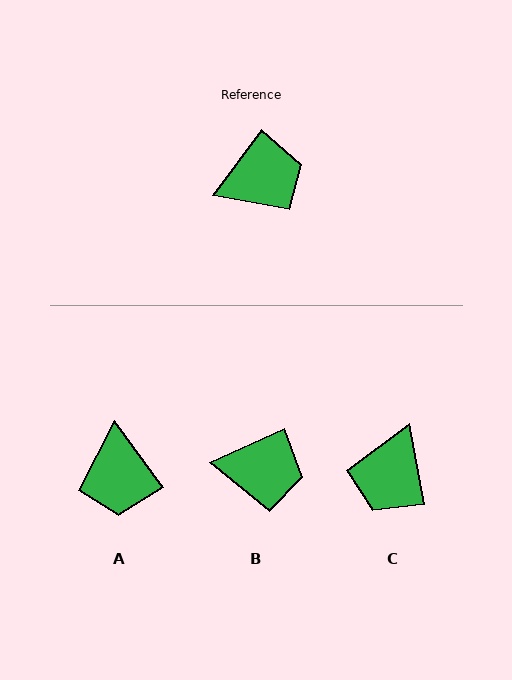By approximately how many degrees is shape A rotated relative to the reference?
Approximately 107 degrees clockwise.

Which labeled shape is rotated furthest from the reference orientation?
C, about 133 degrees away.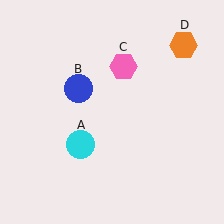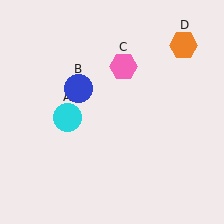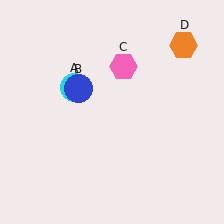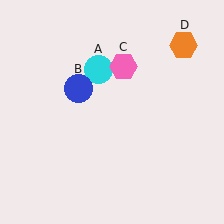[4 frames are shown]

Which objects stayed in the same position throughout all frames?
Blue circle (object B) and pink hexagon (object C) and orange hexagon (object D) remained stationary.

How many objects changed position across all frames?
1 object changed position: cyan circle (object A).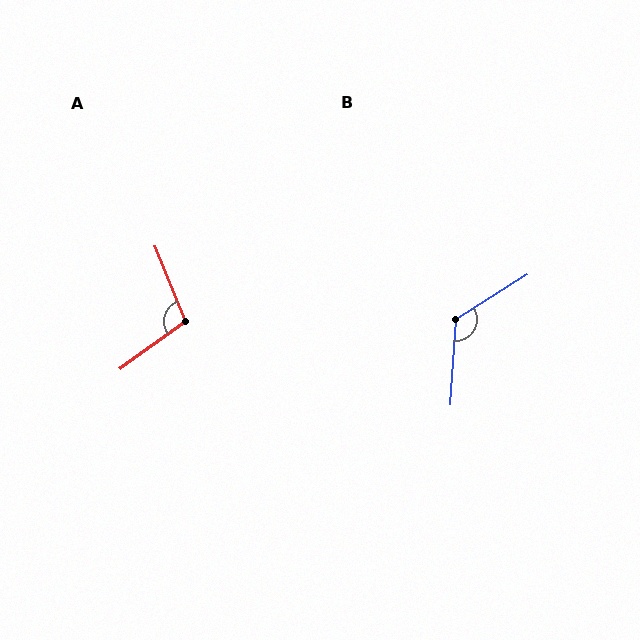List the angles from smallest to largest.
A (104°), B (126°).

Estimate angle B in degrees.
Approximately 126 degrees.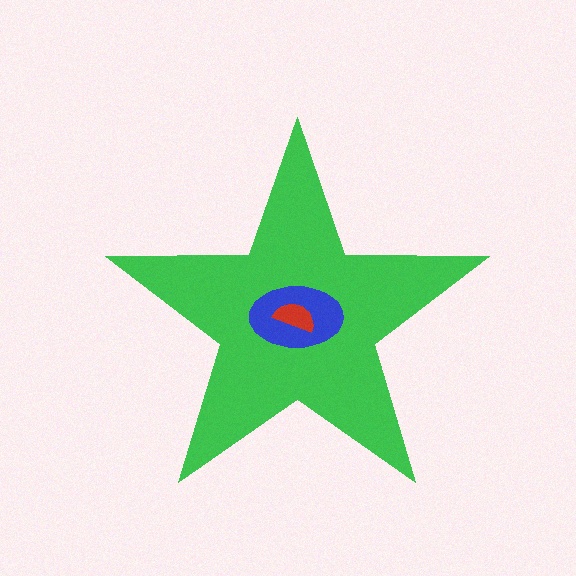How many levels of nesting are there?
3.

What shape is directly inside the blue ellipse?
The red semicircle.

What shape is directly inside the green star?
The blue ellipse.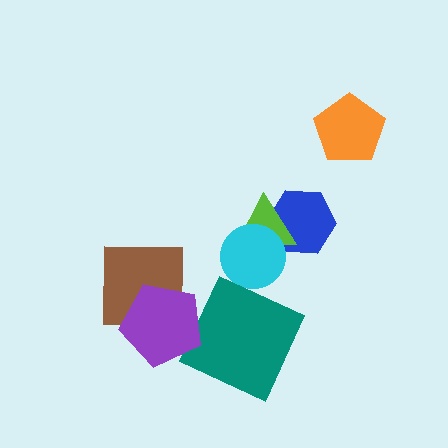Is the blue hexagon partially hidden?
Yes, it is partially covered by another shape.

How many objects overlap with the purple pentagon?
2 objects overlap with the purple pentagon.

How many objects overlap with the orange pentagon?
0 objects overlap with the orange pentagon.